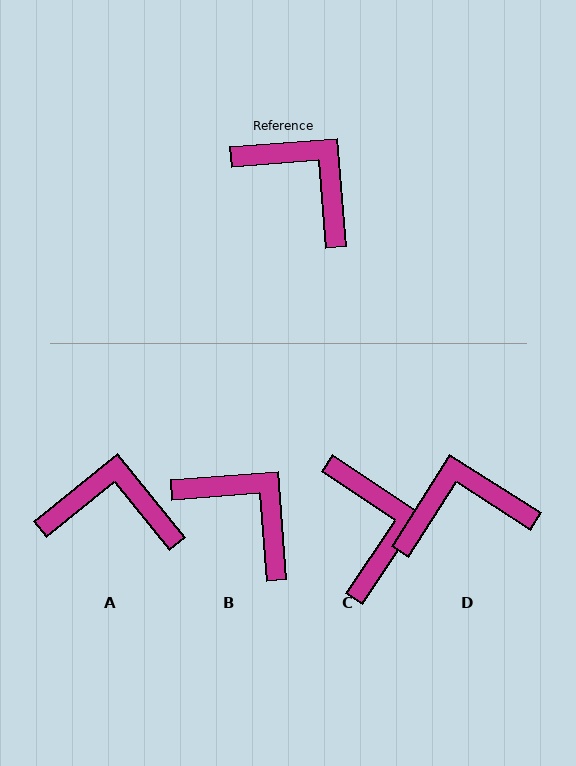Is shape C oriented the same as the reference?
No, it is off by about 39 degrees.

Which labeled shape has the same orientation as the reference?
B.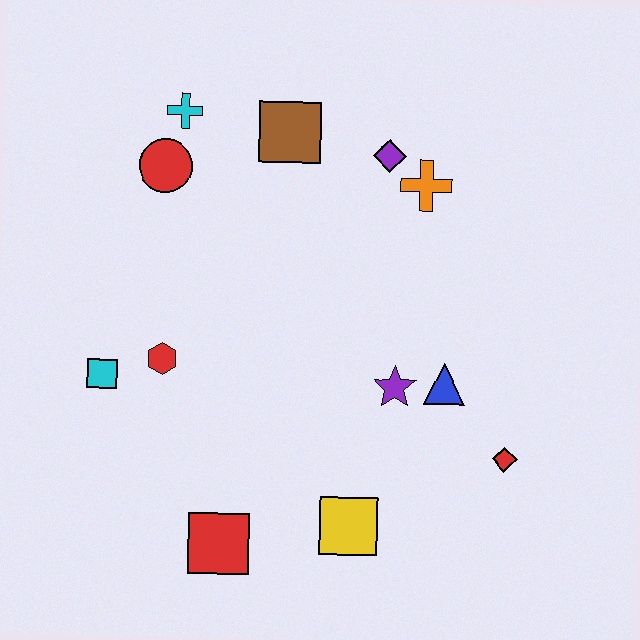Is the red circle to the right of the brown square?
No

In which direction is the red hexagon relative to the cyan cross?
The red hexagon is below the cyan cross.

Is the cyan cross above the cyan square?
Yes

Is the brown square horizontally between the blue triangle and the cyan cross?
Yes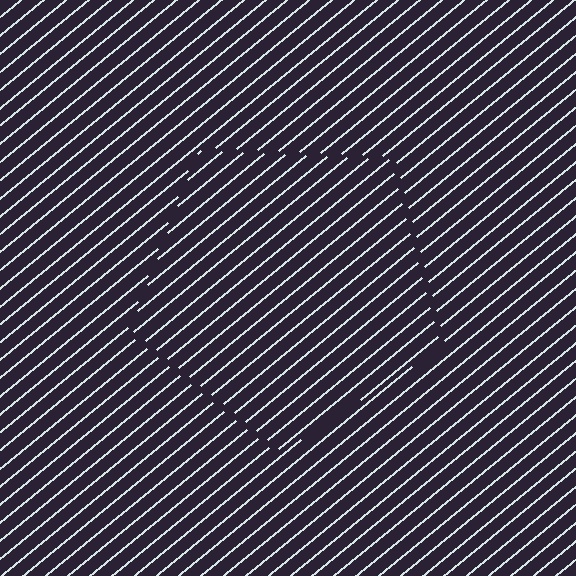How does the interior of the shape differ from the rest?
The interior of the shape contains the same grating, shifted by half a period — the contour is defined by the phase discontinuity where line-ends from the inner and outer gratings abut.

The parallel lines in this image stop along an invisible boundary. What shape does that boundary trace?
An illusory pentagon. The interior of the shape contains the same grating, shifted by half a period — the contour is defined by the phase discontinuity where line-ends from the inner and outer gratings abut.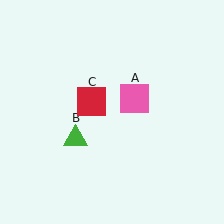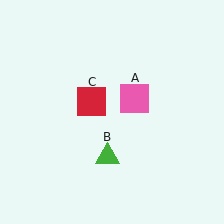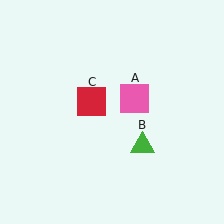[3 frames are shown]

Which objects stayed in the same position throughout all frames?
Pink square (object A) and red square (object C) remained stationary.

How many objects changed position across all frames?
1 object changed position: green triangle (object B).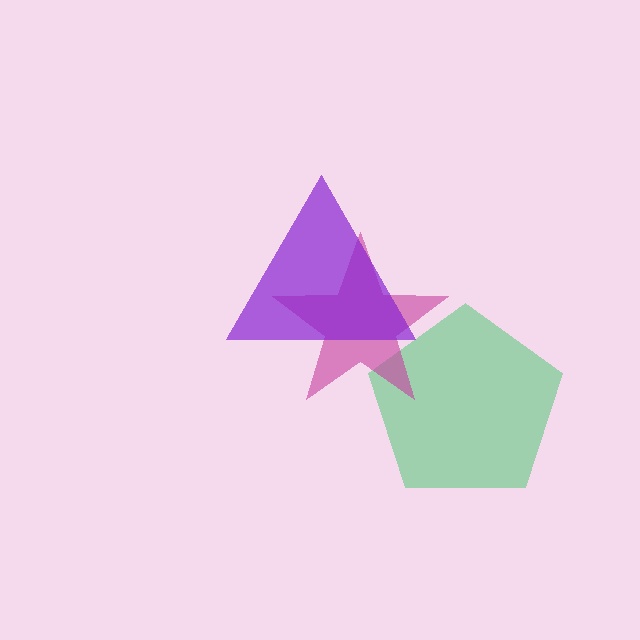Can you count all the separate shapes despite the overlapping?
Yes, there are 3 separate shapes.